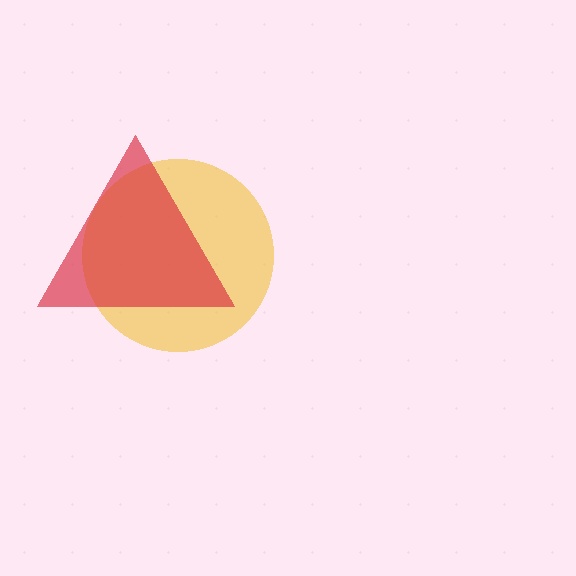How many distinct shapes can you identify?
There are 2 distinct shapes: a yellow circle, a red triangle.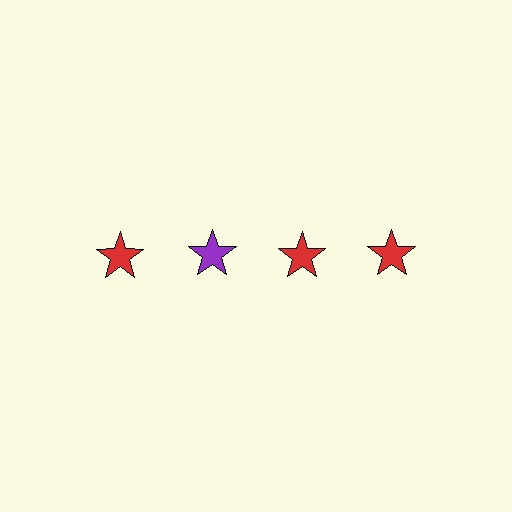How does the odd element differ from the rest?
It has a different color: purple instead of red.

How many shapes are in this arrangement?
There are 4 shapes arranged in a grid pattern.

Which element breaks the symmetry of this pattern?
The purple star in the top row, second from left column breaks the symmetry. All other shapes are red stars.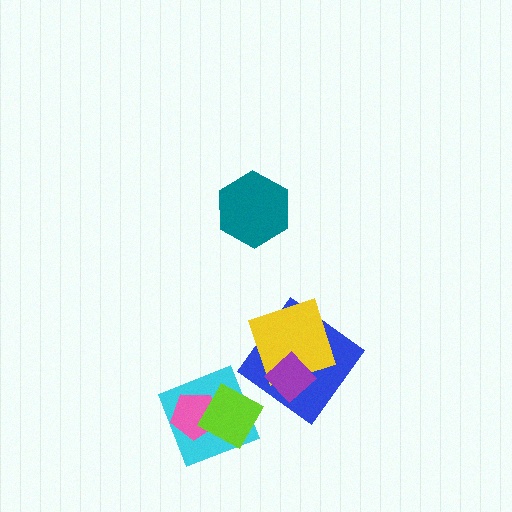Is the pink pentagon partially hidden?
Yes, it is partially covered by another shape.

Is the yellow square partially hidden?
Yes, it is partially covered by another shape.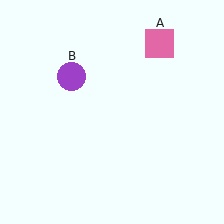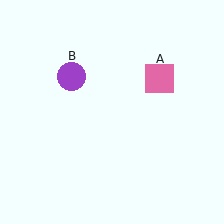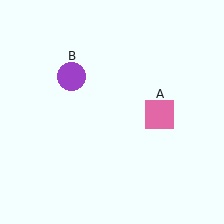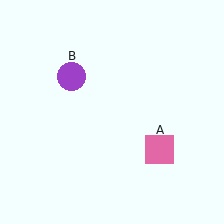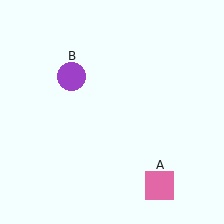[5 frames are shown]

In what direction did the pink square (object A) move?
The pink square (object A) moved down.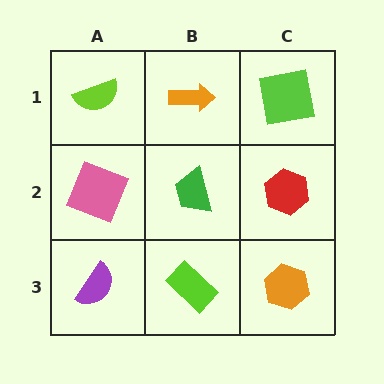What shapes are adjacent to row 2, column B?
An orange arrow (row 1, column B), a lime rectangle (row 3, column B), a pink square (row 2, column A), a red hexagon (row 2, column C).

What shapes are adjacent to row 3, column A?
A pink square (row 2, column A), a lime rectangle (row 3, column B).